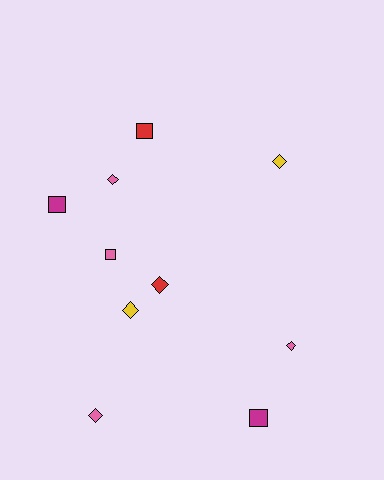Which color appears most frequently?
Pink, with 4 objects.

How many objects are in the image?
There are 10 objects.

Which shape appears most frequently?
Diamond, with 6 objects.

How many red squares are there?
There is 1 red square.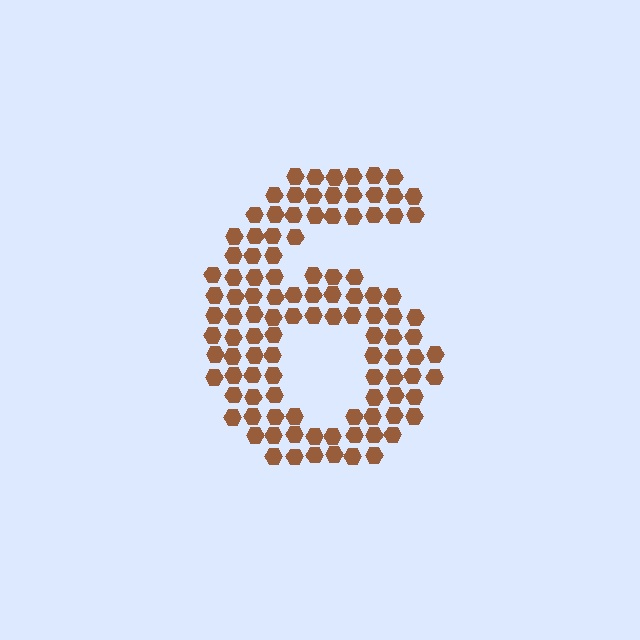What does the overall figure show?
The overall figure shows the digit 6.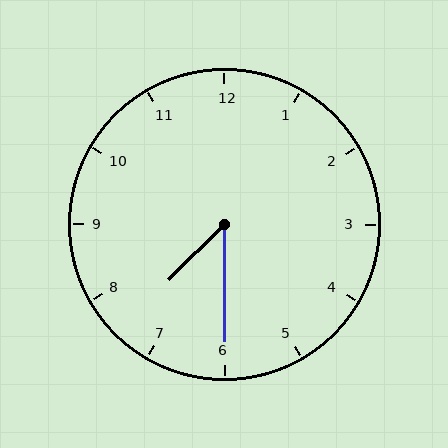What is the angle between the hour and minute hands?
Approximately 45 degrees.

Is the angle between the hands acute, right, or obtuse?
It is acute.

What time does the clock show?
7:30.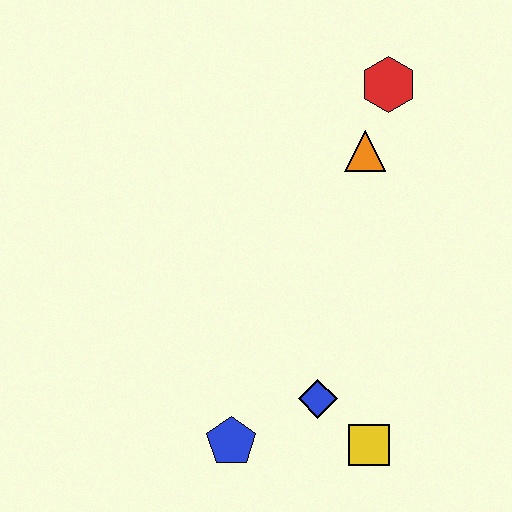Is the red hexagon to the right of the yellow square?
Yes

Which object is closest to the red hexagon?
The orange triangle is closest to the red hexagon.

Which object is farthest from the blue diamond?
The red hexagon is farthest from the blue diamond.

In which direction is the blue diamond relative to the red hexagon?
The blue diamond is below the red hexagon.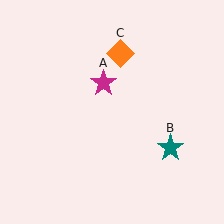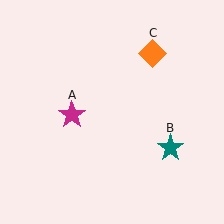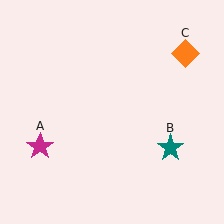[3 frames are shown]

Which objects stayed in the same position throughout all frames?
Teal star (object B) remained stationary.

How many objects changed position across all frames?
2 objects changed position: magenta star (object A), orange diamond (object C).